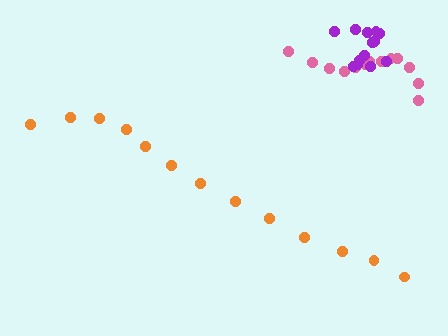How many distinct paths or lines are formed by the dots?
There are 3 distinct paths.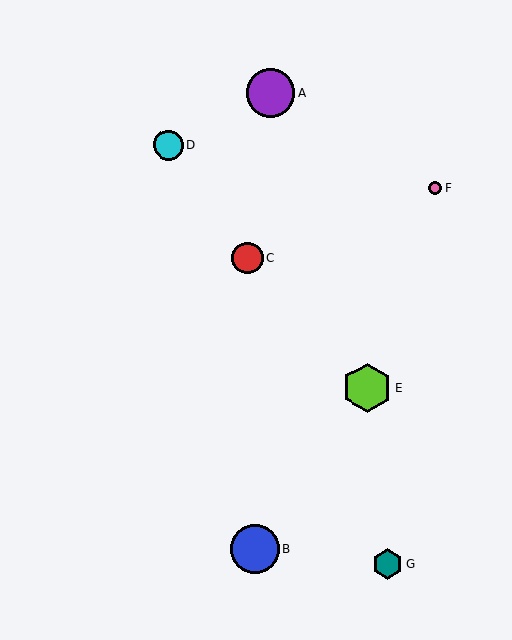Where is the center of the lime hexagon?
The center of the lime hexagon is at (367, 388).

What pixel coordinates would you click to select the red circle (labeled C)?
Click at (248, 258) to select the red circle C.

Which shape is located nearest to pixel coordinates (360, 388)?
The lime hexagon (labeled E) at (367, 388) is nearest to that location.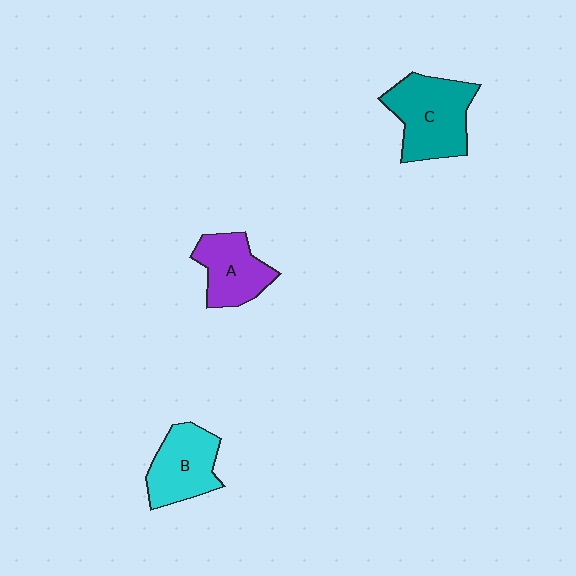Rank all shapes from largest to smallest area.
From largest to smallest: C (teal), B (cyan), A (purple).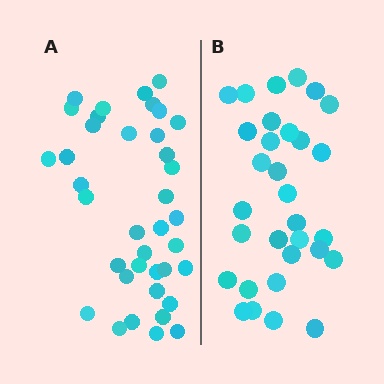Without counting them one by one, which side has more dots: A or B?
Region A (the left region) has more dots.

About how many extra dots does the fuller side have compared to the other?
Region A has roughly 8 or so more dots than region B.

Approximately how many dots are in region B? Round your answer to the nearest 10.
About 30 dots. (The exact count is 31, which rounds to 30.)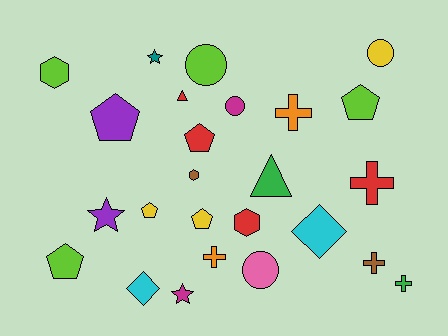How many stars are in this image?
There are 3 stars.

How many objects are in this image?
There are 25 objects.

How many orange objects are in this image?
There are 2 orange objects.